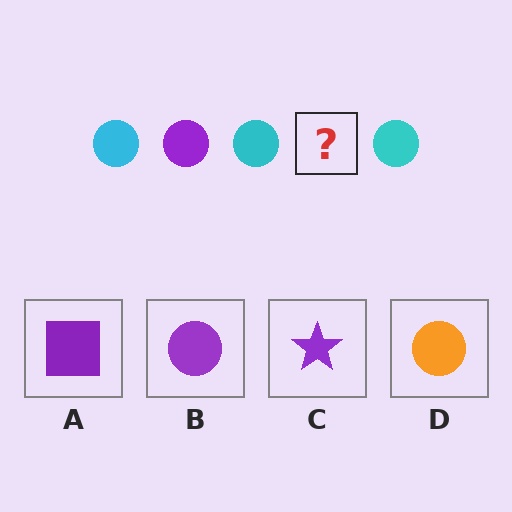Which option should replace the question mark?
Option B.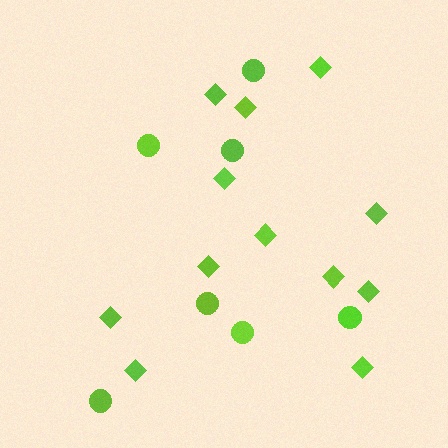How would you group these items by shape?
There are 2 groups: one group of circles (7) and one group of diamonds (12).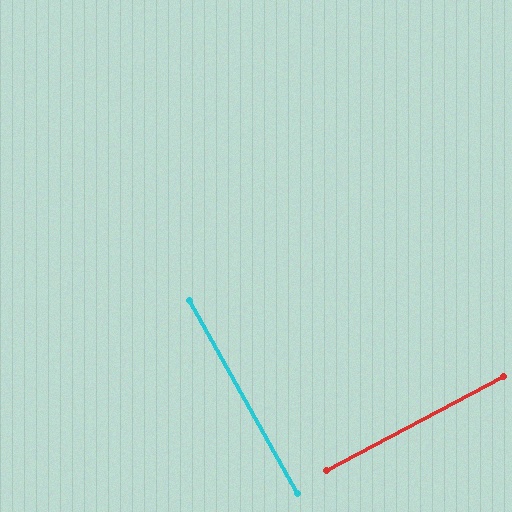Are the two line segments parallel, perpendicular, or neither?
Perpendicular — they meet at approximately 89°.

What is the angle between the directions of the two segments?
Approximately 89 degrees.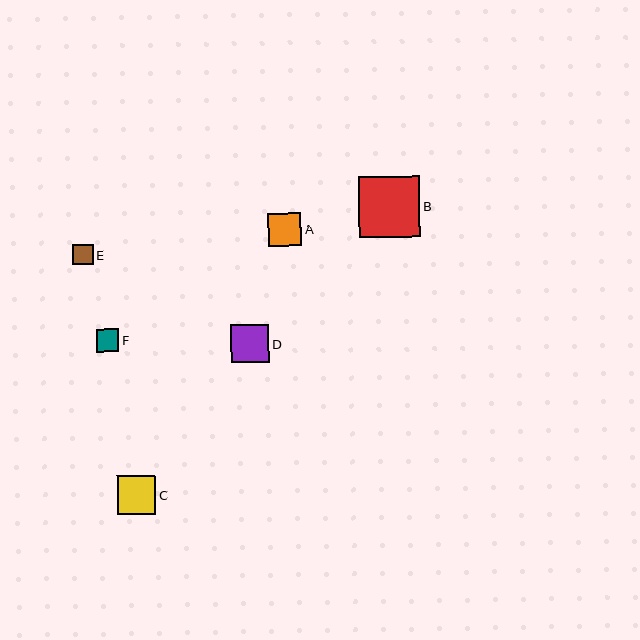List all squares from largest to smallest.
From largest to smallest: B, C, D, A, F, E.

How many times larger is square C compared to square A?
Square C is approximately 1.2 times the size of square A.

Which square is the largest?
Square B is the largest with a size of approximately 61 pixels.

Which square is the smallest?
Square E is the smallest with a size of approximately 20 pixels.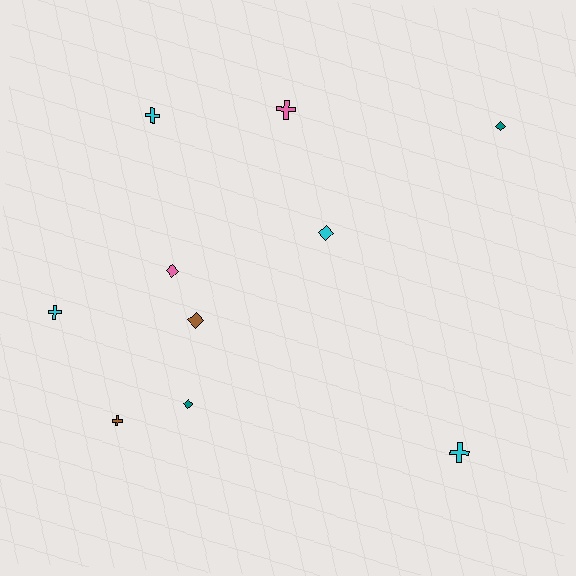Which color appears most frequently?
Cyan, with 4 objects.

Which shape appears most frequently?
Diamond, with 5 objects.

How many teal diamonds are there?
There are 2 teal diamonds.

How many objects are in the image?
There are 10 objects.